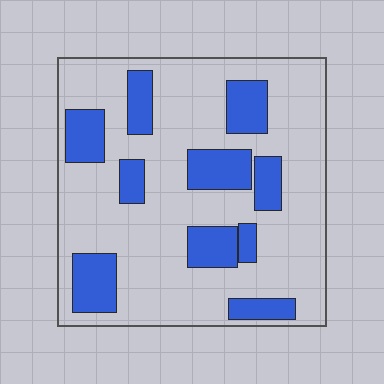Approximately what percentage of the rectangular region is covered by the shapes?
Approximately 25%.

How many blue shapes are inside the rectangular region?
10.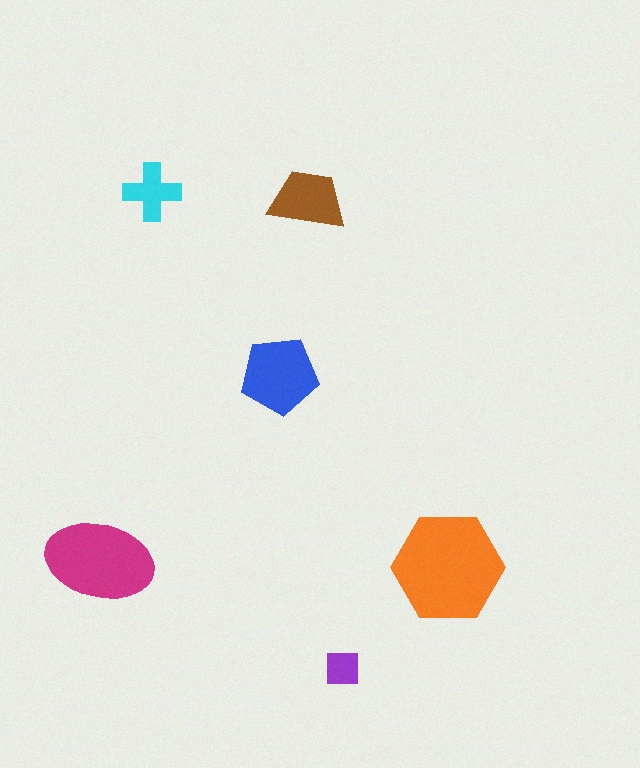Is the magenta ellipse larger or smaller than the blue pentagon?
Larger.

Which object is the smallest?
The purple square.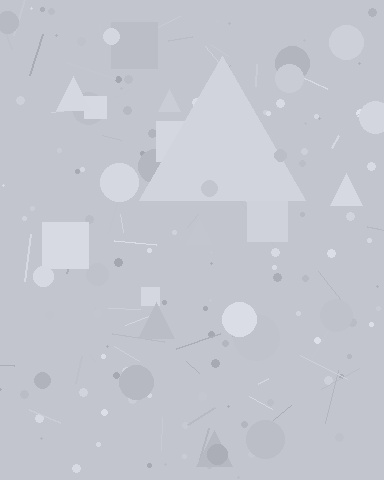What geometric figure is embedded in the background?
A triangle is embedded in the background.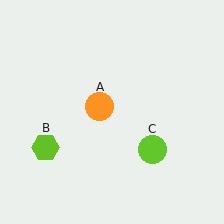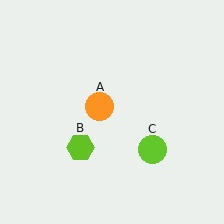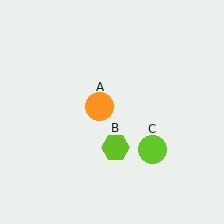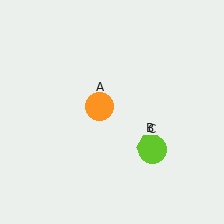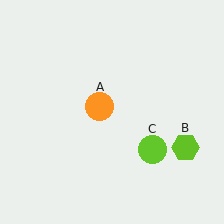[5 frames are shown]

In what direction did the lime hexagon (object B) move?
The lime hexagon (object B) moved right.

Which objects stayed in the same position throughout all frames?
Orange circle (object A) and lime circle (object C) remained stationary.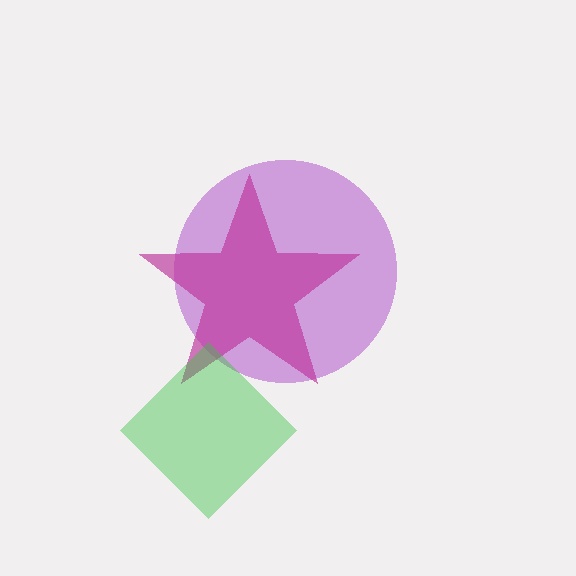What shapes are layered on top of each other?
The layered shapes are: a purple circle, a magenta star, a green diamond.